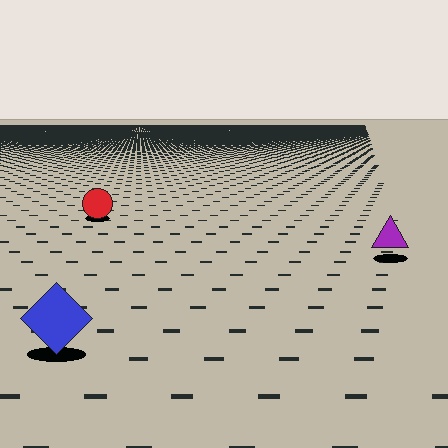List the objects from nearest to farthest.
From nearest to farthest: the blue diamond, the purple triangle, the red circle.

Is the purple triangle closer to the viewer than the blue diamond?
No. The blue diamond is closer — you can tell from the texture gradient: the ground texture is coarser near it.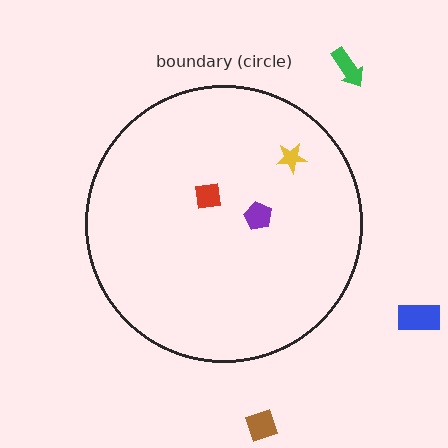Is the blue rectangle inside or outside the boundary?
Outside.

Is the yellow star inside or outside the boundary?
Inside.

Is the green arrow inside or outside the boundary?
Outside.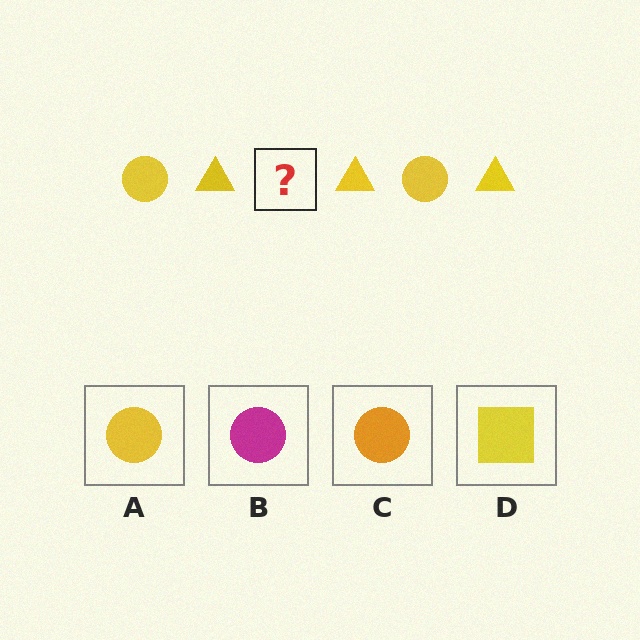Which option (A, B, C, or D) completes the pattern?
A.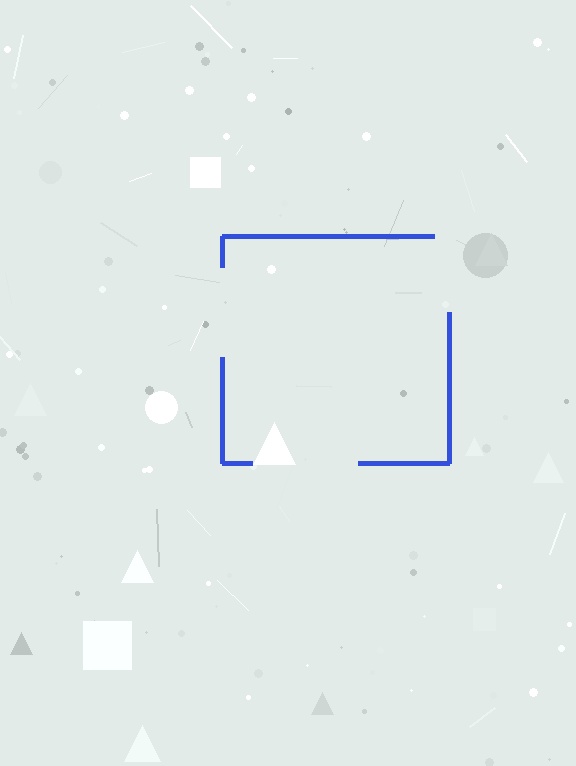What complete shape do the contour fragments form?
The contour fragments form a square.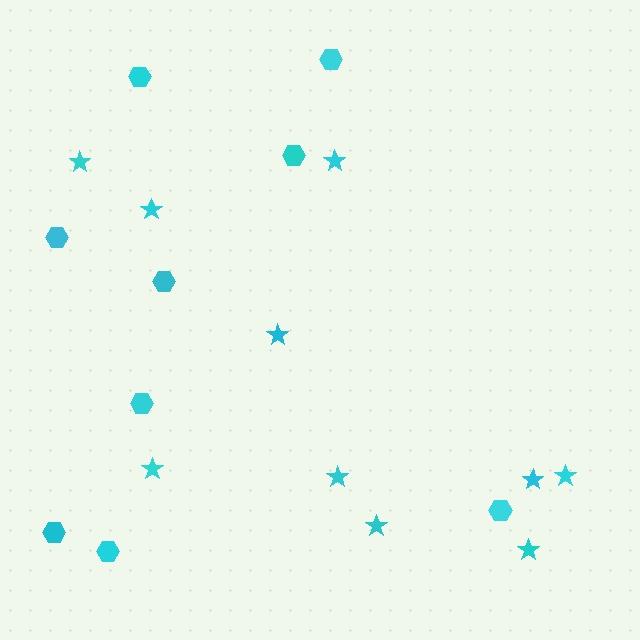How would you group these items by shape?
There are 2 groups: one group of stars (10) and one group of hexagons (9).